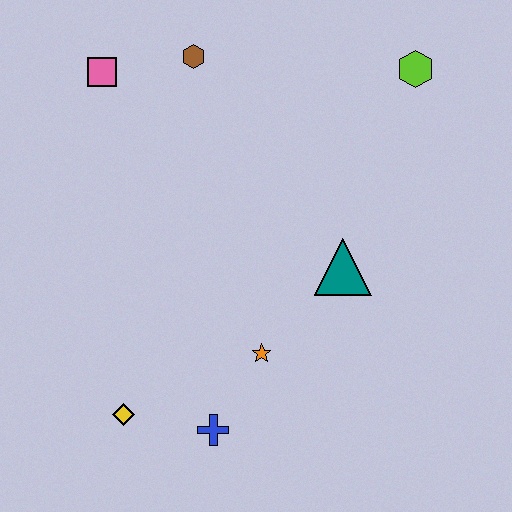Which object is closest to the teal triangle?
The orange star is closest to the teal triangle.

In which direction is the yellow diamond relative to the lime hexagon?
The yellow diamond is below the lime hexagon.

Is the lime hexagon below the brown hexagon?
Yes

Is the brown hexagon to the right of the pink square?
Yes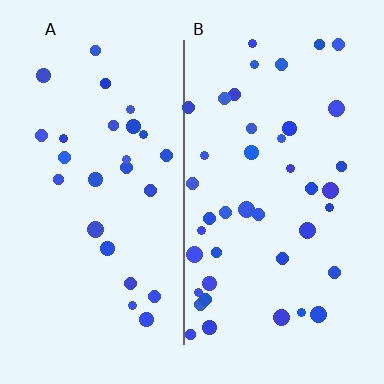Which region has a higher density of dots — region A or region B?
B (the right).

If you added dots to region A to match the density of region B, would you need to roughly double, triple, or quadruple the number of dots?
Approximately double.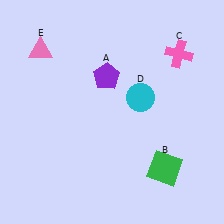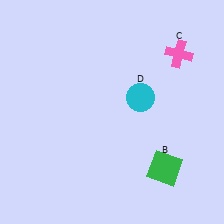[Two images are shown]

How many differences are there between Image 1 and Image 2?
There are 2 differences between the two images.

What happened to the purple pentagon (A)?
The purple pentagon (A) was removed in Image 2. It was in the top-left area of Image 1.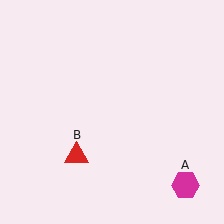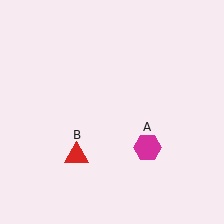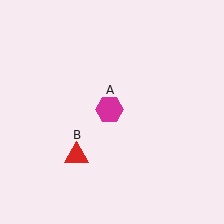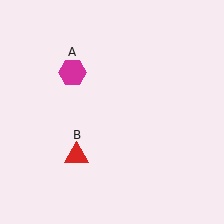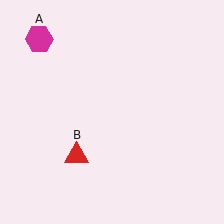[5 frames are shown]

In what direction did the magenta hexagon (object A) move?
The magenta hexagon (object A) moved up and to the left.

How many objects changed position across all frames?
1 object changed position: magenta hexagon (object A).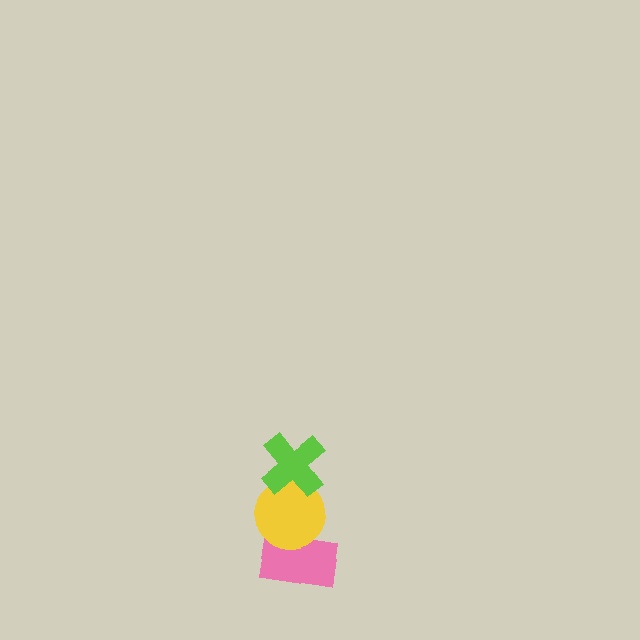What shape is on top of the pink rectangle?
The yellow circle is on top of the pink rectangle.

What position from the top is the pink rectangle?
The pink rectangle is 3rd from the top.